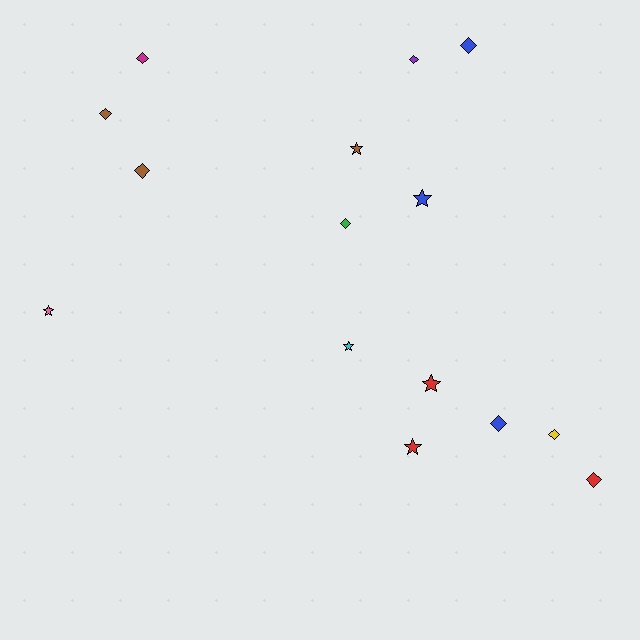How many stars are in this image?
There are 6 stars.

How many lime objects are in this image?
There are no lime objects.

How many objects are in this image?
There are 15 objects.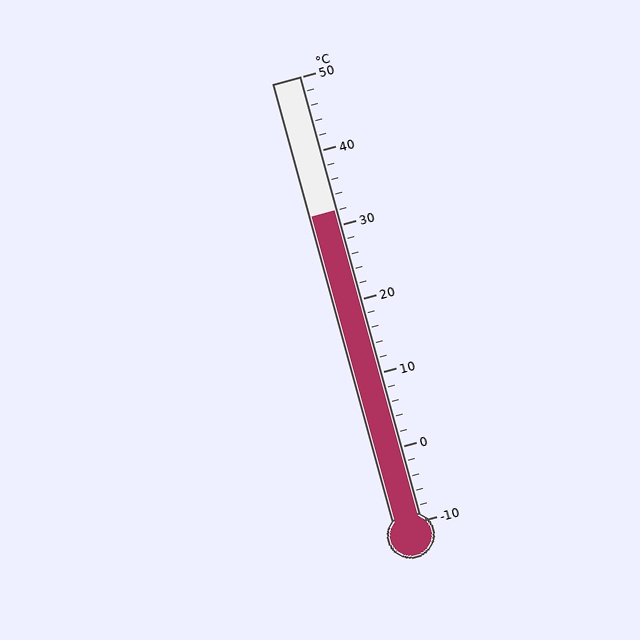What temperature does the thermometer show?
The thermometer shows approximately 32°C.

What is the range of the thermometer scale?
The thermometer scale ranges from -10°C to 50°C.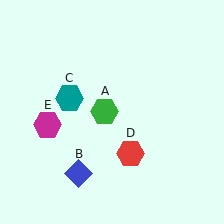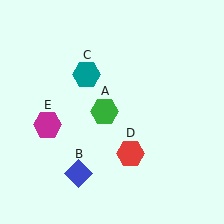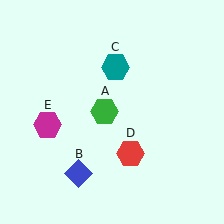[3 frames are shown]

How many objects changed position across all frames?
1 object changed position: teal hexagon (object C).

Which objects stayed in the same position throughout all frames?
Green hexagon (object A) and blue diamond (object B) and red hexagon (object D) and magenta hexagon (object E) remained stationary.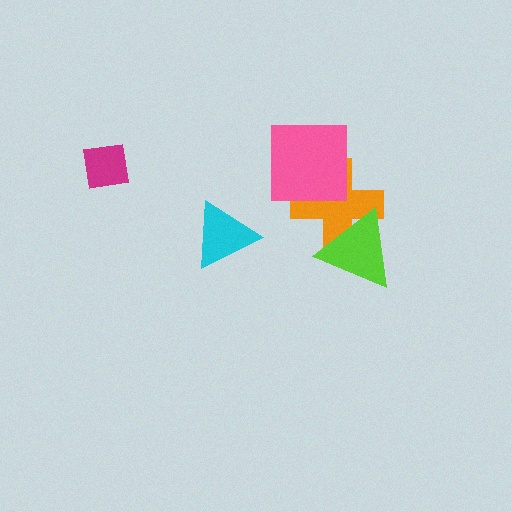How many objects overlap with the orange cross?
2 objects overlap with the orange cross.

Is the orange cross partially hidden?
Yes, it is partially covered by another shape.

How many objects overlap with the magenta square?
0 objects overlap with the magenta square.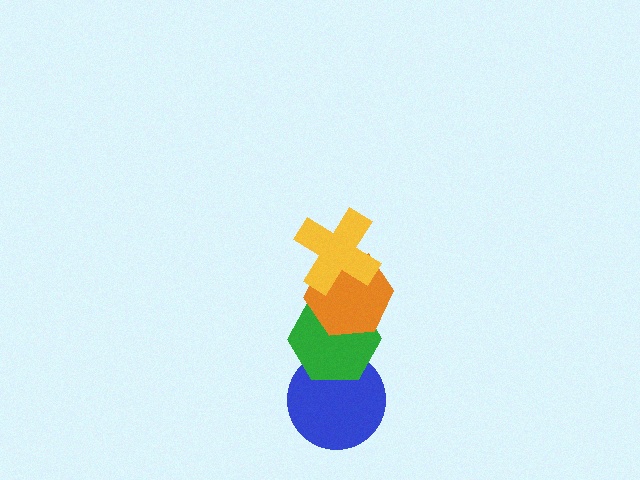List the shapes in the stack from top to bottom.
From top to bottom: the yellow cross, the orange hexagon, the green hexagon, the blue circle.